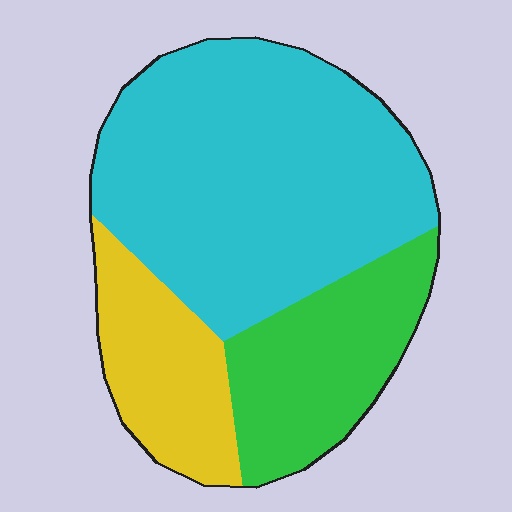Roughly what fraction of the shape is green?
Green takes up less than a quarter of the shape.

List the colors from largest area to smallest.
From largest to smallest: cyan, green, yellow.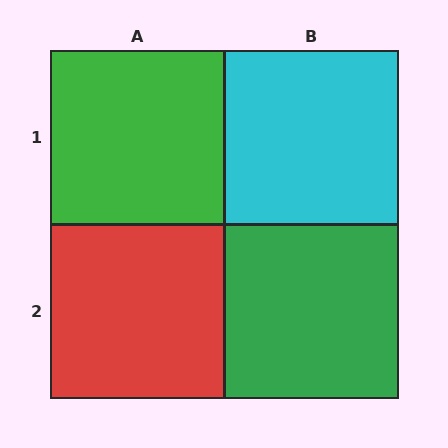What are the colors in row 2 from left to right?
Red, green.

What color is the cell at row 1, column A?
Green.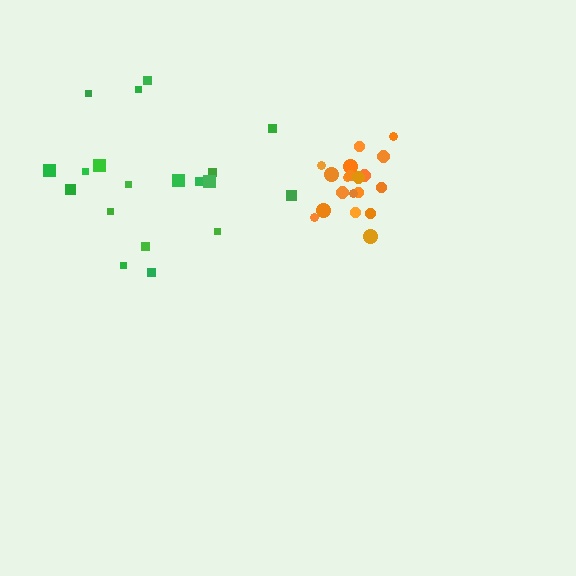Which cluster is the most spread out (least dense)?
Green.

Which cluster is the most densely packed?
Orange.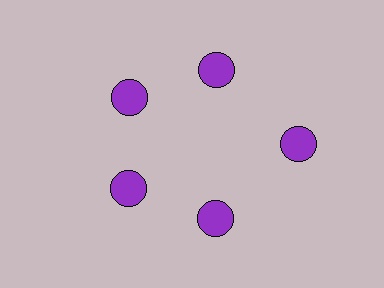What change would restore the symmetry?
The symmetry would be restored by moving it inward, back onto the ring so that all 5 circles sit at equal angles and equal distance from the center.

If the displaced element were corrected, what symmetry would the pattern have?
It would have 5-fold rotational symmetry — the pattern would map onto itself every 72 degrees.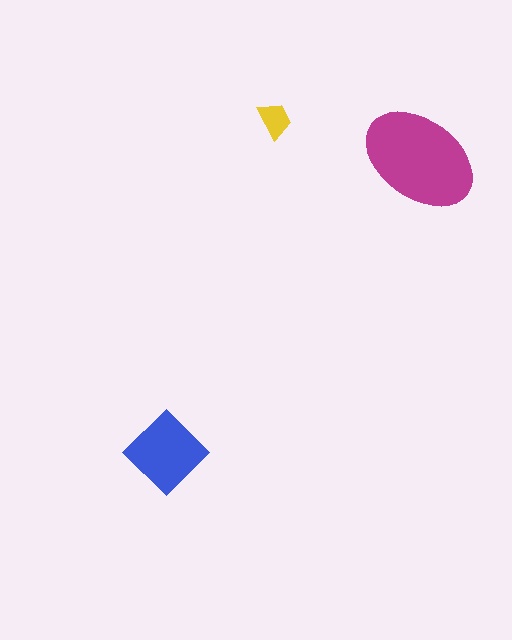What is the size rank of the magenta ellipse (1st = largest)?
1st.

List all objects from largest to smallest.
The magenta ellipse, the blue diamond, the yellow trapezoid.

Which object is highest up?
The yellow trapezoid is topmost.